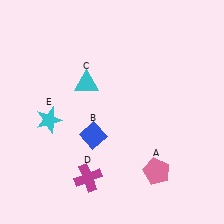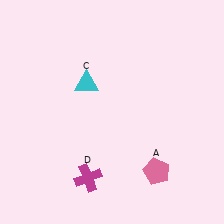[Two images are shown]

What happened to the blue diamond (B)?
The blue diamond (B) was removed in Image 2. It was in the bottom-left area of Image 1.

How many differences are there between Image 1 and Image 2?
There are 2 differences between the two images.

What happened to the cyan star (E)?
The cyan star (E) was removed in Image 2. It was in the bottom-left area of Image 1.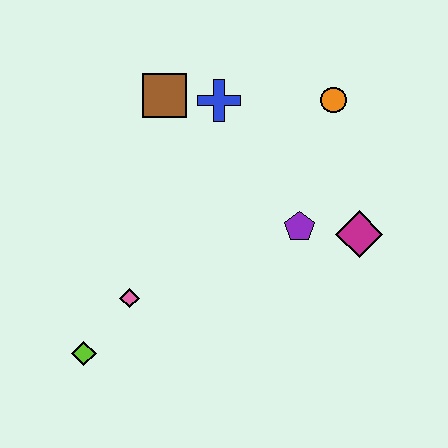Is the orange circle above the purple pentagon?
Yes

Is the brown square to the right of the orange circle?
No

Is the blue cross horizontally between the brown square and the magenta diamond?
Yes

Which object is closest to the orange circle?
The blue cross is closest to the orange circle.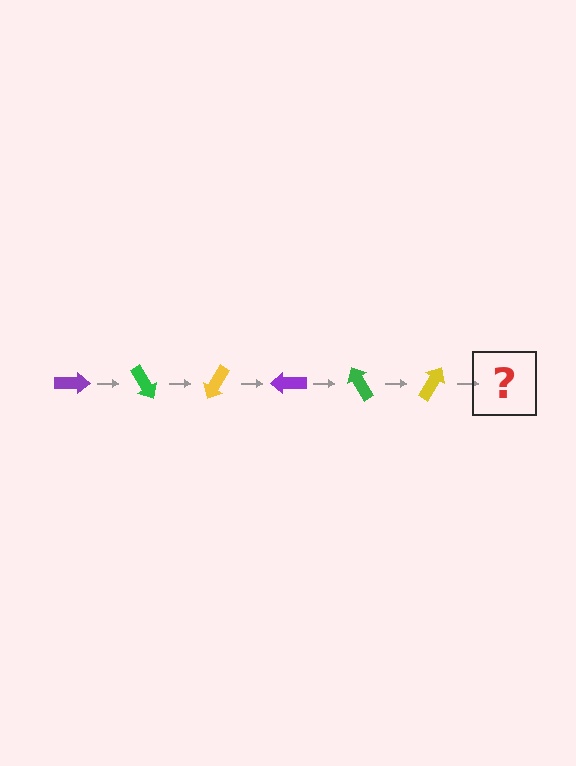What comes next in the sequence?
The next element should be a purple arrow, rotated 360 degrees from the start.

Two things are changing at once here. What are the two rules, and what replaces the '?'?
The two rules are that it rotates 60 degrees each step and the color cycles through purple, green, and yellow. The '?' should be a purple arrow, rotated 360 degrees from the start.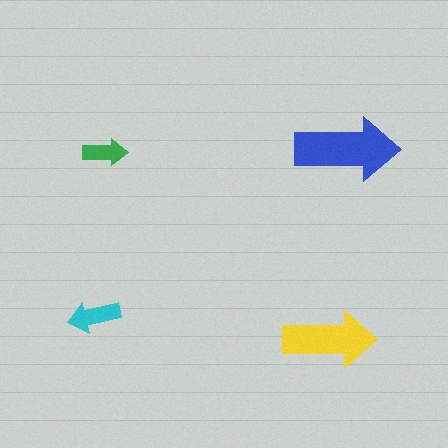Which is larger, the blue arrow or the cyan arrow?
The blue one.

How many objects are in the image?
There are 4 objects in the image.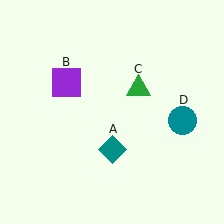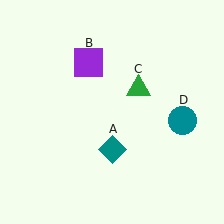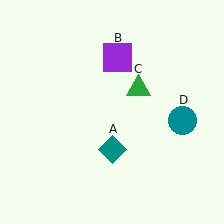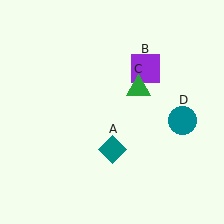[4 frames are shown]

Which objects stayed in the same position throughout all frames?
Teal diamond (object A) and green triangle (object C) and teal circle (object D) remained stationary.